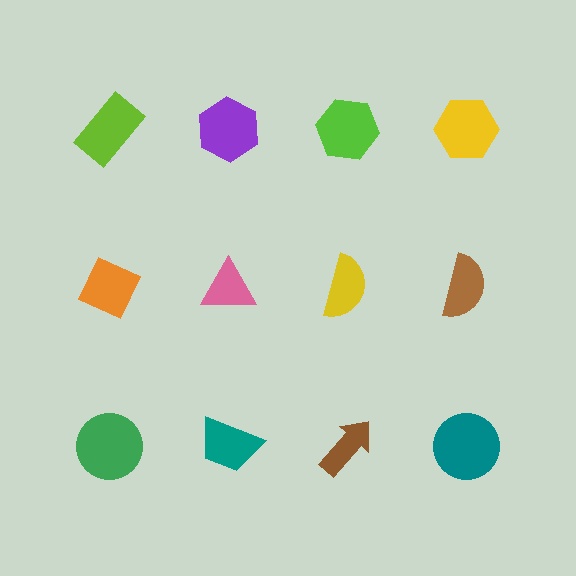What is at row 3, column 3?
A brown arrow.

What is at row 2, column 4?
A brown semicircle.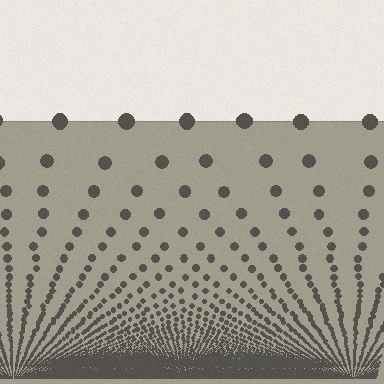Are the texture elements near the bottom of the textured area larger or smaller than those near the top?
Smaller. The gradient is inverted — elements near the bottom are smaller and denser.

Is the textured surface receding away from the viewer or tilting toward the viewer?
The surface appears to tilt toward the viewer. Texture elements get larger and sparser toward the top.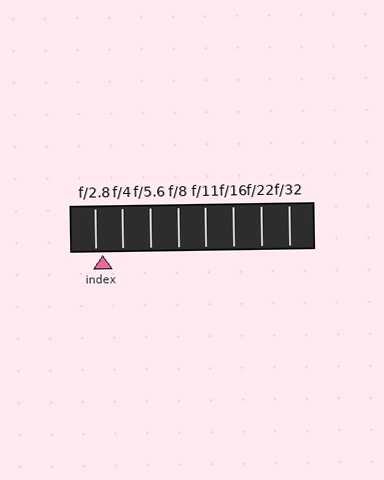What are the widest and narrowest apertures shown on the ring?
The widest aperture shown is f/2.8 and the narrowest is f/32.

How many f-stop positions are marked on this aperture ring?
There are 8 f-stop positions marked.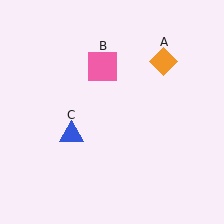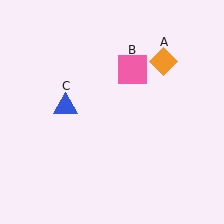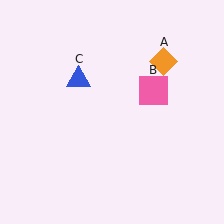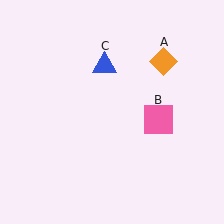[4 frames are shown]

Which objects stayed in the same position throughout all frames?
Orange diamond (object A) remained stationary.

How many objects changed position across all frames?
2 objects changed position: pink square (object B), blue triangle (object C).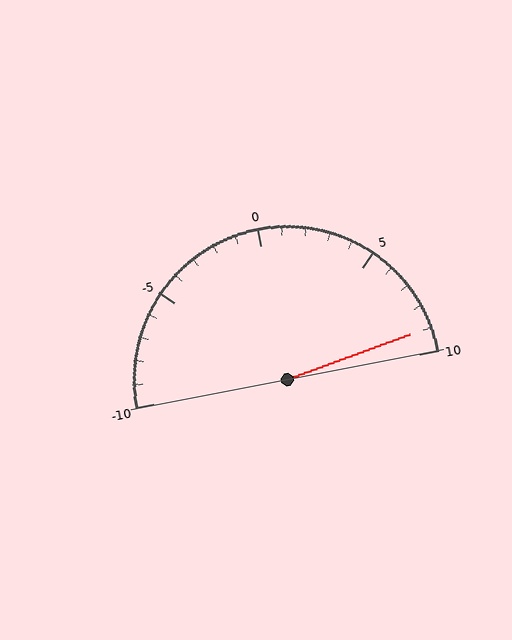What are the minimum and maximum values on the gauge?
The gauge ranges from -10 to 10.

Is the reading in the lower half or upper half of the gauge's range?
The reading is in the upper half of the range (-10 to 10).